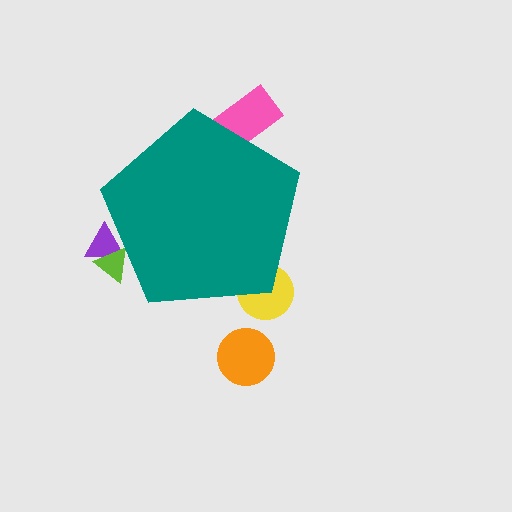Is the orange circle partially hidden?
No, the orange circle is fully visible.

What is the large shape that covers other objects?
A teal pentagon.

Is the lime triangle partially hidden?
Yes, the lime triangle is partially hidden behind the teal pentagon.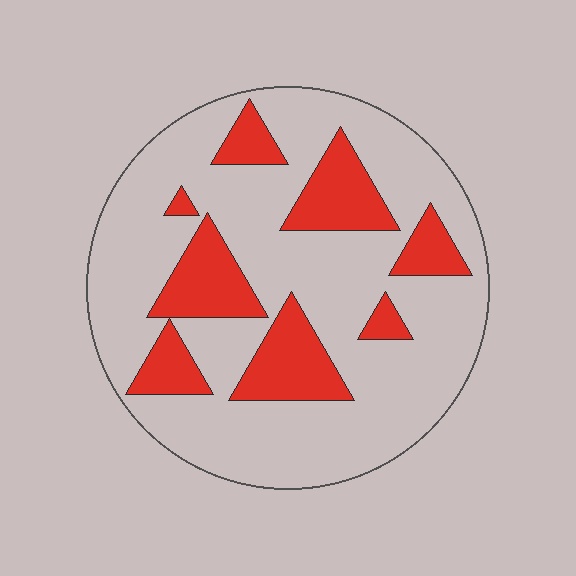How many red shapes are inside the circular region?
8.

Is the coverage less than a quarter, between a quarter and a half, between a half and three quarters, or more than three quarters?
Less than a quarter.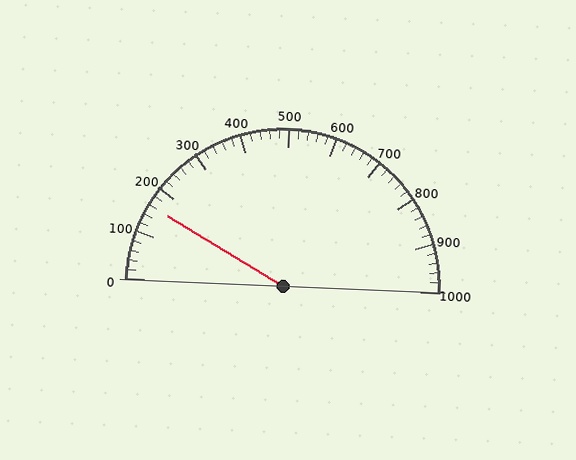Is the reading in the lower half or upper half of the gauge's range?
The reading is in the lower half of the range (0 to 1000).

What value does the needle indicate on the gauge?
The needle indicates approximately 160.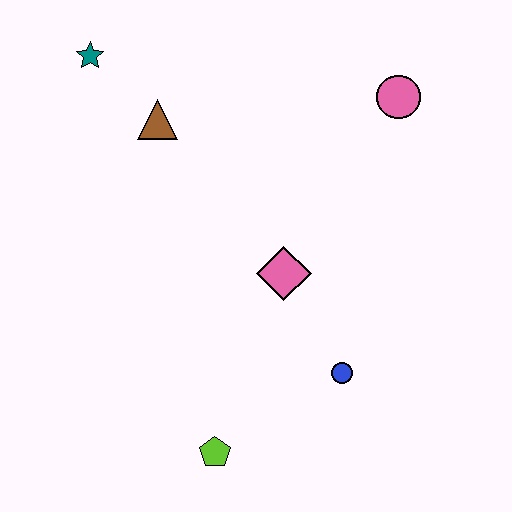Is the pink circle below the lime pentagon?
No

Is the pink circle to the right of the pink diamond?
Yes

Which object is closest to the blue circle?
The pink diamond is closest to the blue circle.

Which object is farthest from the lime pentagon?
The teal star is farthest from the lime pentagon.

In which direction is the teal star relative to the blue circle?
The teal star is above the blue circle.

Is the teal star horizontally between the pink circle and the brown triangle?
No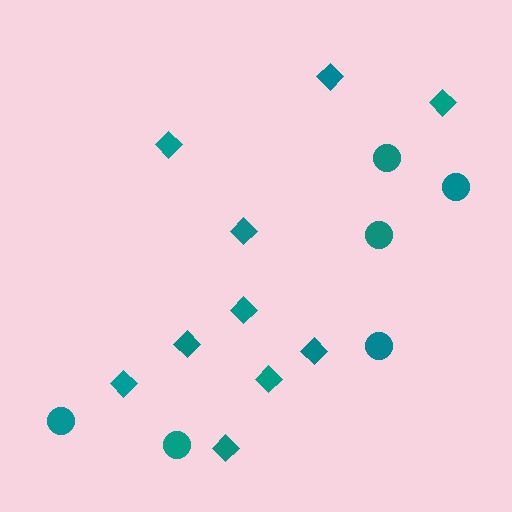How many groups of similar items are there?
There are 2 groups: one group of diamonds (10) and one group of circles (6).